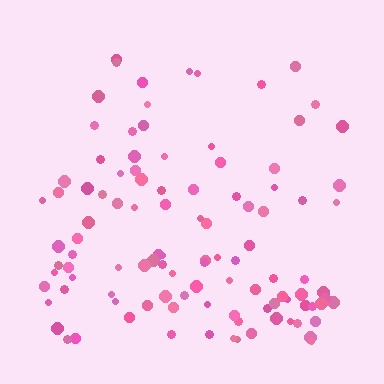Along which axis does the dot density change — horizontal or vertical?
Vertical.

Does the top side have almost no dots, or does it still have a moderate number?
Still a moderate number, just noticeably fewer than the bottom.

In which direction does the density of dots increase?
From top to bottom, with the bottom side densest.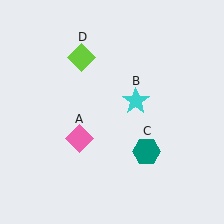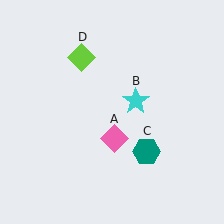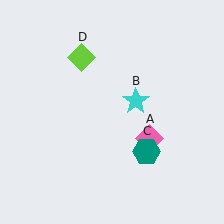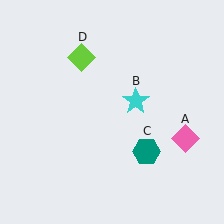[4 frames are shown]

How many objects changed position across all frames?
1 object changed position: pink diamond (object A).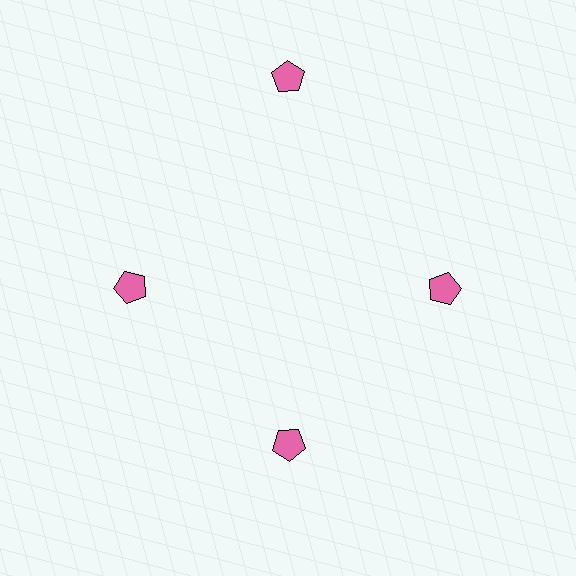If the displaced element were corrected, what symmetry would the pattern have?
It would have 4-fold rotational symmetry — the pattern would map onto itself every 90 degrees.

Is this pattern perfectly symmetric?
No. The 4 pink pentagons are arranged in a ring, but one element near the 12 o'clock position is pushed outward from the center, breaking the 4-fold rotational symmetry.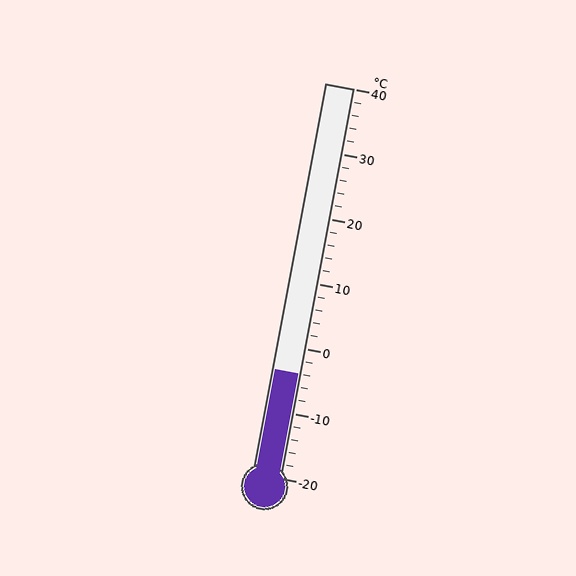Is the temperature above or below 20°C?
The temperature is below 20°C.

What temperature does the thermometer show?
The thermometer shows approximately -4°C.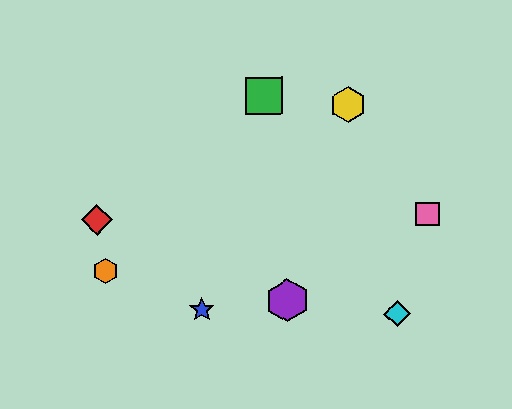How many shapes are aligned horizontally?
2 shapes (the red diamond, the pink square) are aligned horizontally.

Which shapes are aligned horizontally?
The red diamond, the pink square are aligned horizontally.